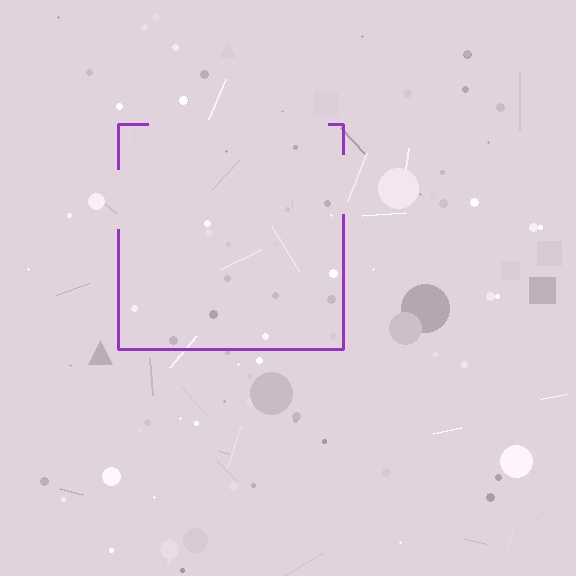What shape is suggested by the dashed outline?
The dashed outline suggests a square.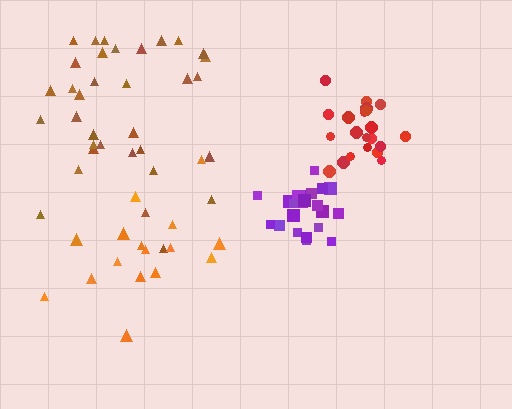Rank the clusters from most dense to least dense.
red, purple, brown, orange.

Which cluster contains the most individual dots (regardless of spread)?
Brown (34).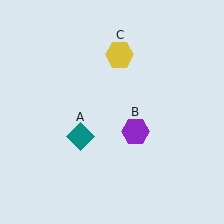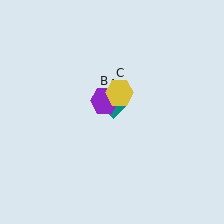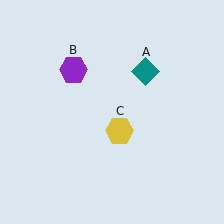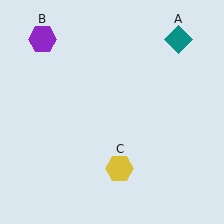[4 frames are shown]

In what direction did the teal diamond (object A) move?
The teal diamond (object A) moved up and to the right.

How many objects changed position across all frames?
3 objects changed position: teal diamond (object A), purple hexagon (object B), yellow hexagon (object C).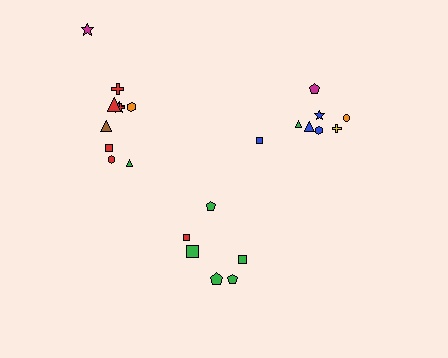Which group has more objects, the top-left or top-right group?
The top-left group.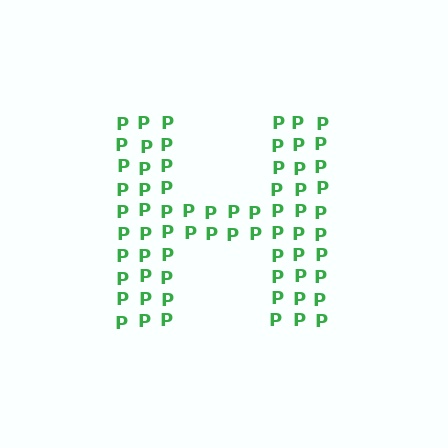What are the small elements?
The small elements are letter P's.